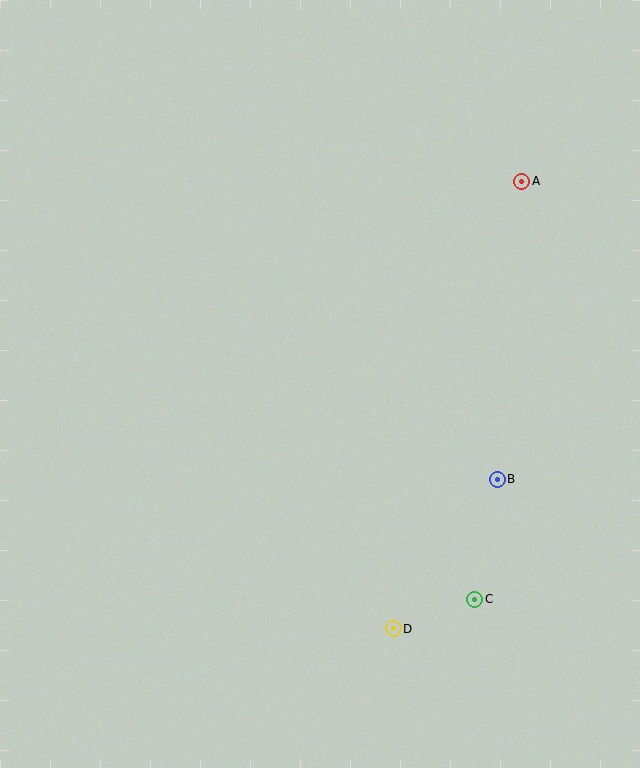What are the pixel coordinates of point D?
Point D is at (393, 629).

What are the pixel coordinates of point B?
Point B is at (497, 479).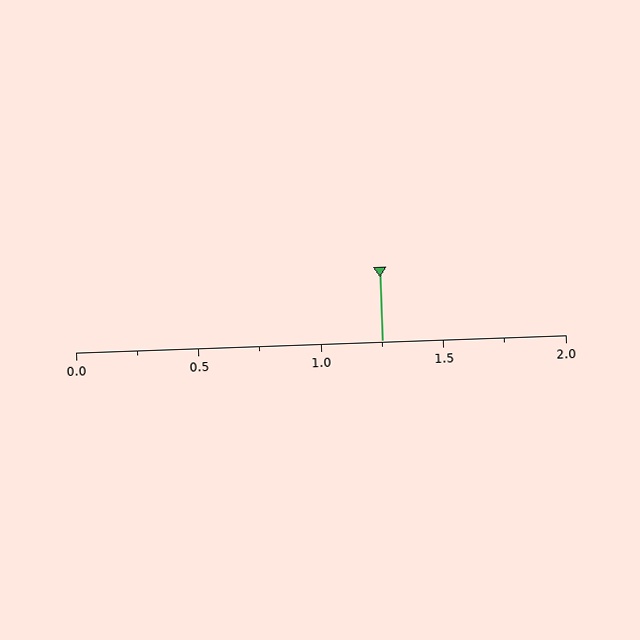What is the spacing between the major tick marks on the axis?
The major ticks are spaced 0.5 apart.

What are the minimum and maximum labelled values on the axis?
The axis runs from 0.0 to 2.0.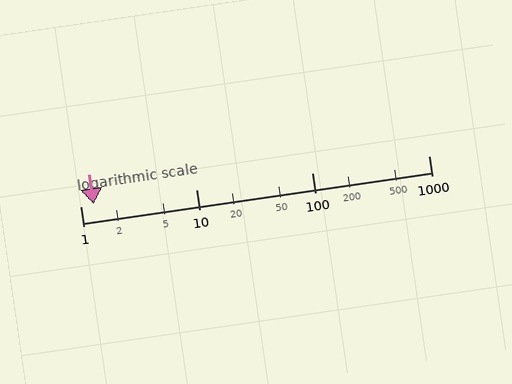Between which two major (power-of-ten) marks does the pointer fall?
The pointer is between 1 and 10.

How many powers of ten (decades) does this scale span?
The scale spans 3 decades, from 1 to 1000.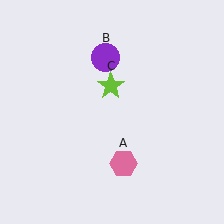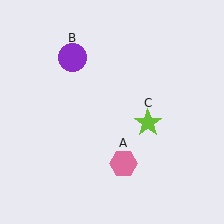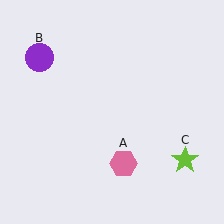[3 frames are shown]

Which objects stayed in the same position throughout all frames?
Pink hexagon (object A) remained stationary.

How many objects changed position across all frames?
2 objects changed position: purple circle (object B), lime star (object C).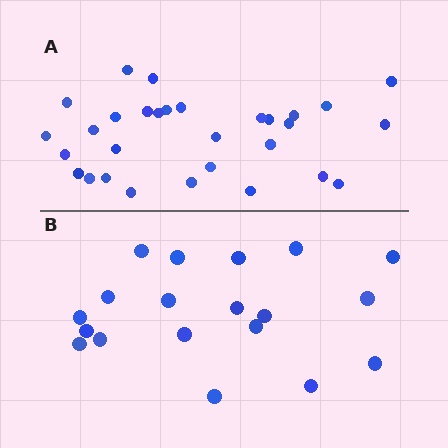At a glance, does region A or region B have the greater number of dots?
Region A (the top region) has more dots.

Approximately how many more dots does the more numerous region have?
Region A has roughly 12 or so more dots than region B.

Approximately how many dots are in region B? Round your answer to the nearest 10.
About 20 dots. (The exact count is 19, which rounds to 20.)